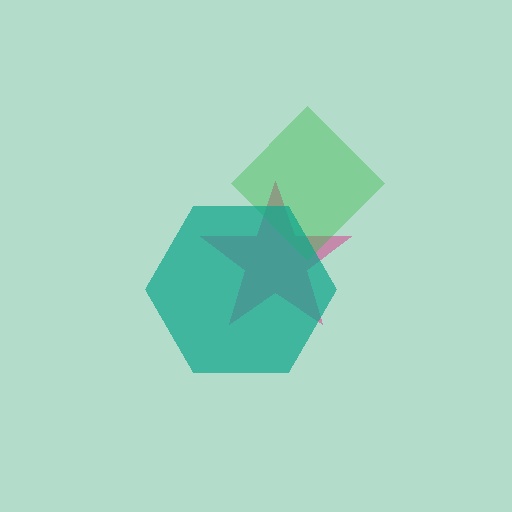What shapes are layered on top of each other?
The layered shapes are: a magenta star, a green diamond, a teal hexagon.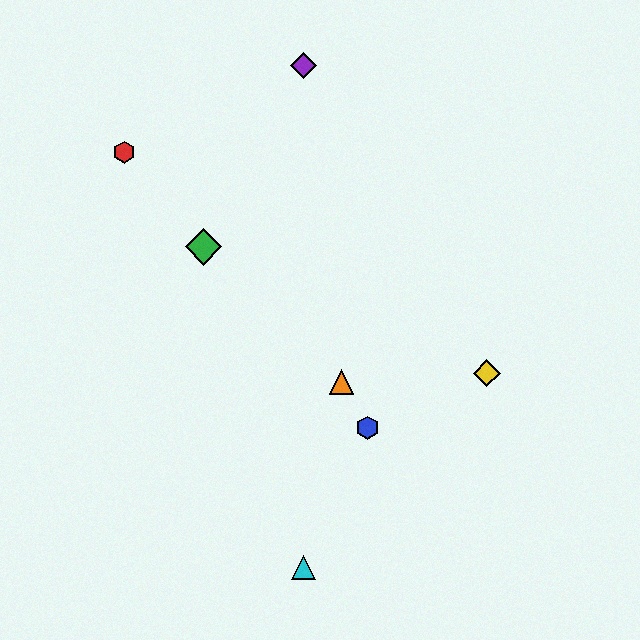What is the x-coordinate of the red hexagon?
The red hexagon is at x≈124.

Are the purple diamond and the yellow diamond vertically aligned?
No, the purple diamond is at x≈303 and the yellow diamond is at x≈487.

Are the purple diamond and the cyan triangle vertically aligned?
Yes, both are at x≈303.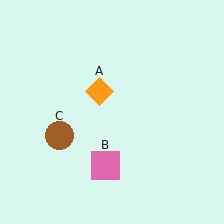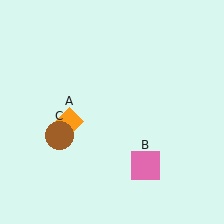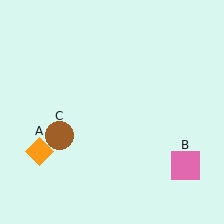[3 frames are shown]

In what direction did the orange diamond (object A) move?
The orange diamond (object A) moved down and to the left.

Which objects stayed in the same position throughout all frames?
Brown circle (object C) remained stationary.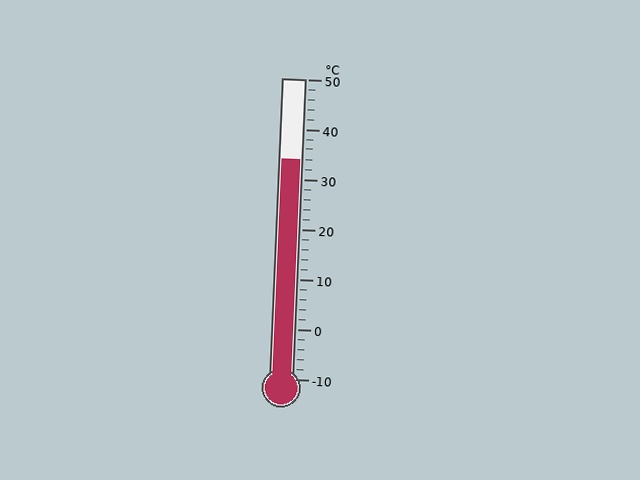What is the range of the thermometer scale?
The thermometer scale ranges from -10°C to 50°C.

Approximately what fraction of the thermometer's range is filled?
The thermometer is filled to approximately 75% of its range.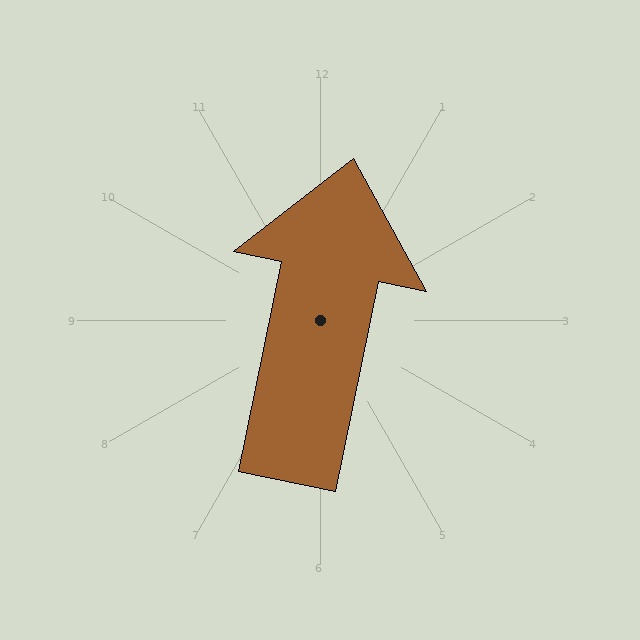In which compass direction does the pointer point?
North.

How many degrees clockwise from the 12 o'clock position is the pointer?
Approximately 12 degrees.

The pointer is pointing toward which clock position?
Roughly 12 o'clock.